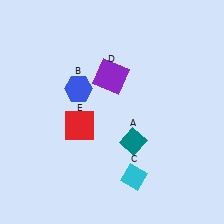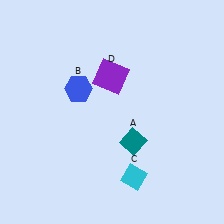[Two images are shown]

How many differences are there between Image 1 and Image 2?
There is 1 difference between the two images.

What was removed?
The red square (E) was removed in Image 2.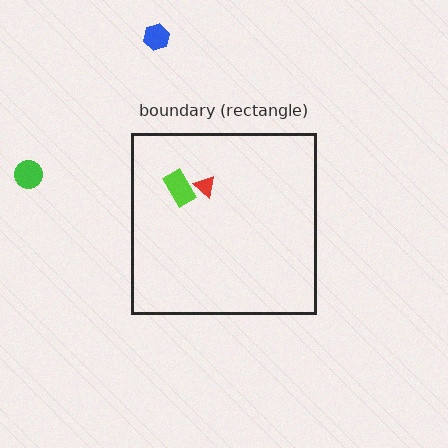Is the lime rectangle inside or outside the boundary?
Inside.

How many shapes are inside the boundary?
2 inside, 2 outside.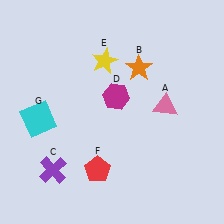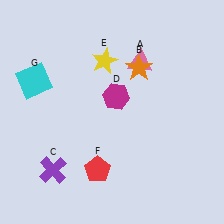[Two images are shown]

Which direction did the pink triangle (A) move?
The pink triangle (A) moved up.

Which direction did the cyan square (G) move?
The cyan square (G) moved up.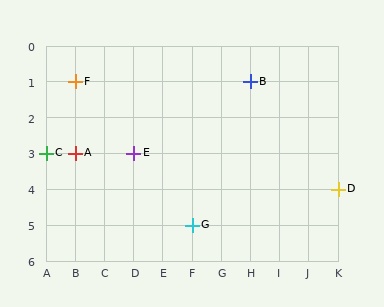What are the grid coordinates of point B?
Point B is at grid coordinates (H, 1).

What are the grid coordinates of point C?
Point C is at grid coordinates (A, 3).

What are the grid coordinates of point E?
Point E is at grid coordinates (D, 3).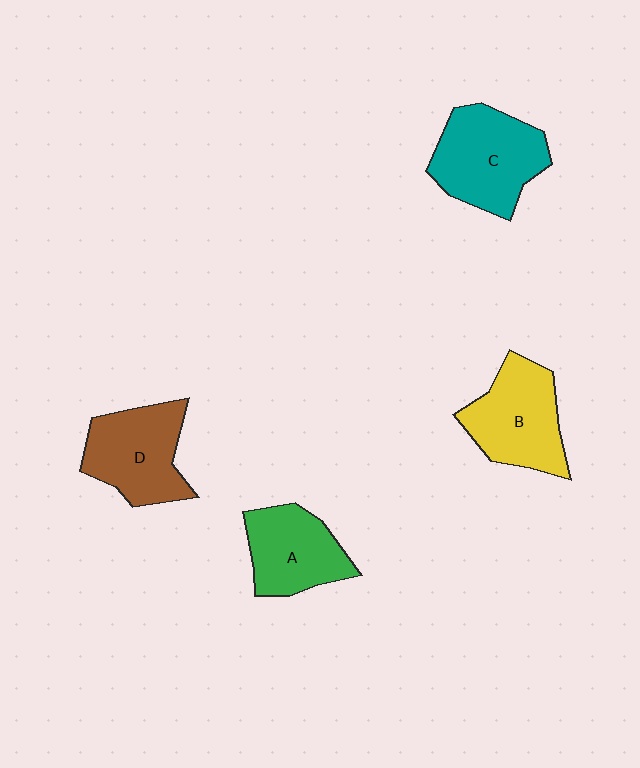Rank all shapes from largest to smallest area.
From largest to smallest: C (teal), B (yellow), D (brown), A (green).